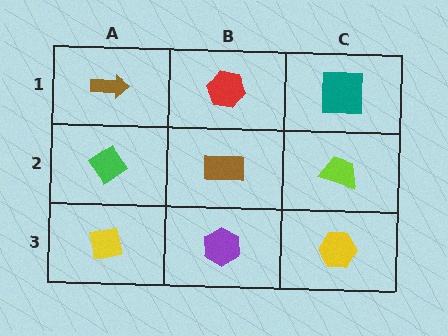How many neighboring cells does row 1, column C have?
2.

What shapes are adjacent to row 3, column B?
A brown rectangle (row 2, column B), a yellow square (row 3, column A), a yellow hexagon (row 3, column C).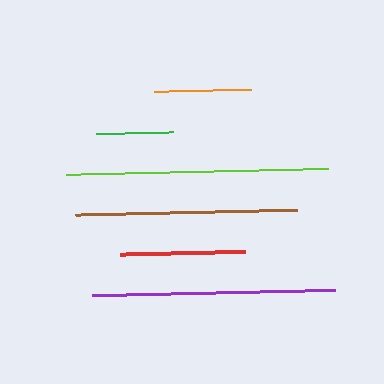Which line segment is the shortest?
The green line is the shortest at approximately 77 pixels.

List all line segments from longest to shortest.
From longest to shortest: lime, purple, brown, red, orange, green.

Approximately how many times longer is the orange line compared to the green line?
The orange line is approximately 1.3 times the length of the green line.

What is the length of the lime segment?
The lime segment is approximately 263 pixels long.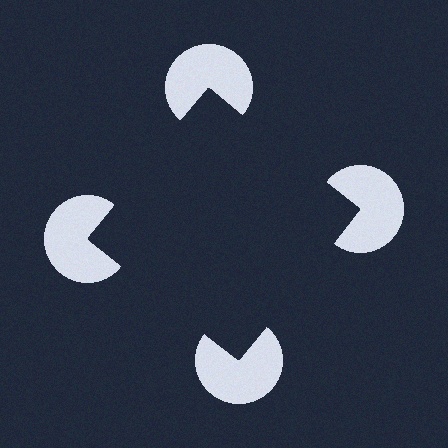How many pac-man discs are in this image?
There are 4 — one at each vertex of the illusory square.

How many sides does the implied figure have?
4 sides.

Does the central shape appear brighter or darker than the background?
It typically appears slightly darker than the background, even though no actual brightness change is drawn.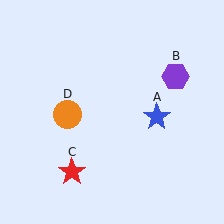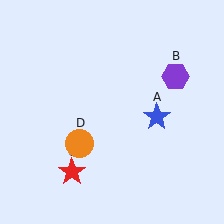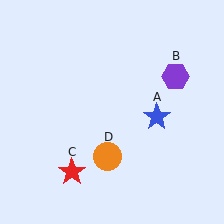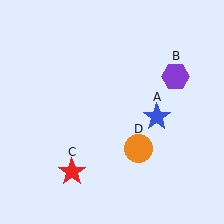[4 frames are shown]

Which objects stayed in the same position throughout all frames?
Blue star (object A) and purple hexagon (object B) and red star (object C) remained stationary.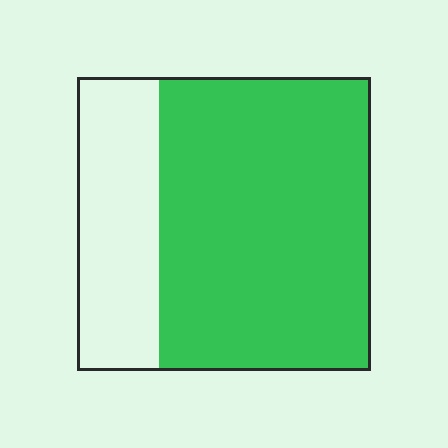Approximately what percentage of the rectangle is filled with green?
Approximately 70%.